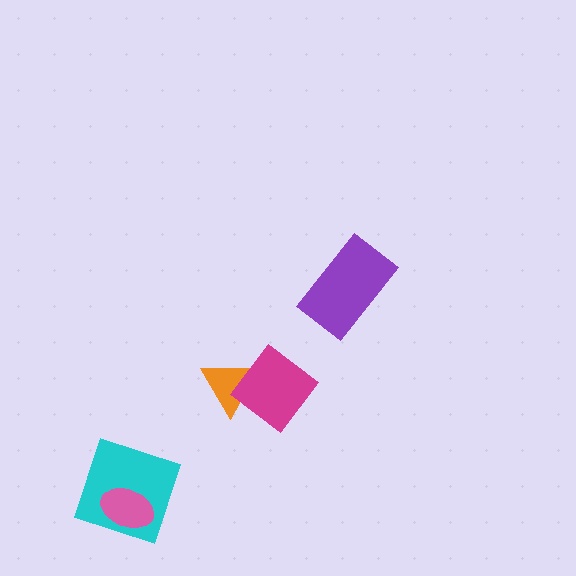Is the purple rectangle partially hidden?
No, no other shape covers it.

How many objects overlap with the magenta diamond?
1 object overlaps with the magenta diamond.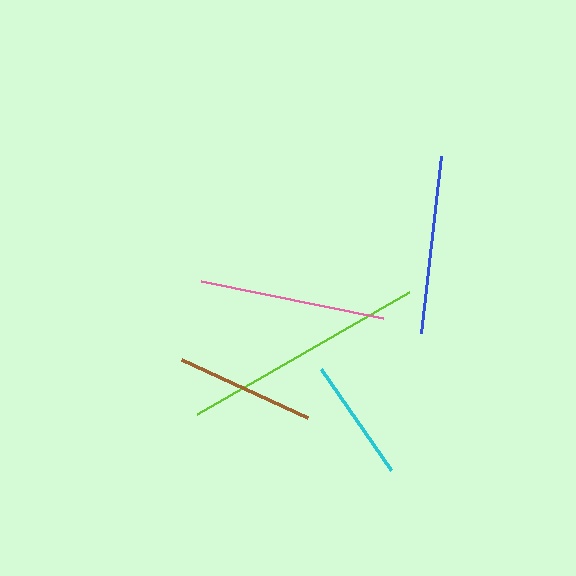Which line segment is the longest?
The lime line is the longest at approximately 244 pixels.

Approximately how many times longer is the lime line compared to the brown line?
The lime line is approximately 1.8 times the length of the brown line.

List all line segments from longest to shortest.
From longest to shortest: lime, pink, blue, brown, cyan.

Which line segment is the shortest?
The cyan line is the shortest at approximately 123 pixels.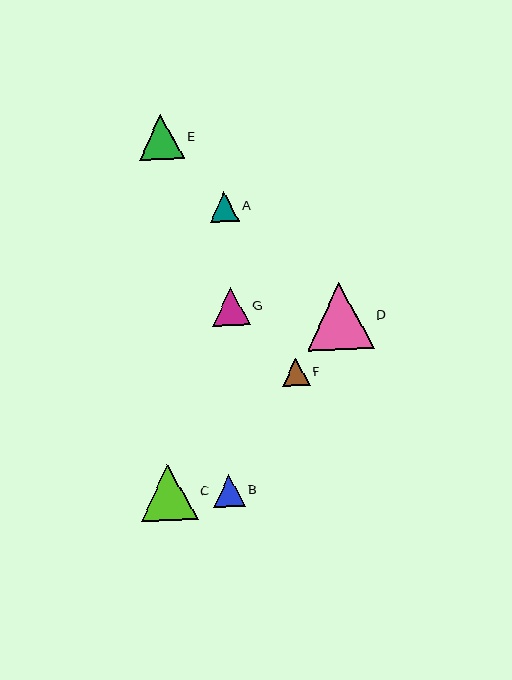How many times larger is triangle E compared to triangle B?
Triangle E is approximately 1.4 times the size of triangle B.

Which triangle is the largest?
Triangle D is the largest with a size of approximately 67 pixels.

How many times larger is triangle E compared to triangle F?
Triangle E is approximately 1.6 times the size of triangle F.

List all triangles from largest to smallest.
From largest to smallest: D, C, E, G, B, A, F.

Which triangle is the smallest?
Triangle F is the smallest with a size of approximately 27 pixels.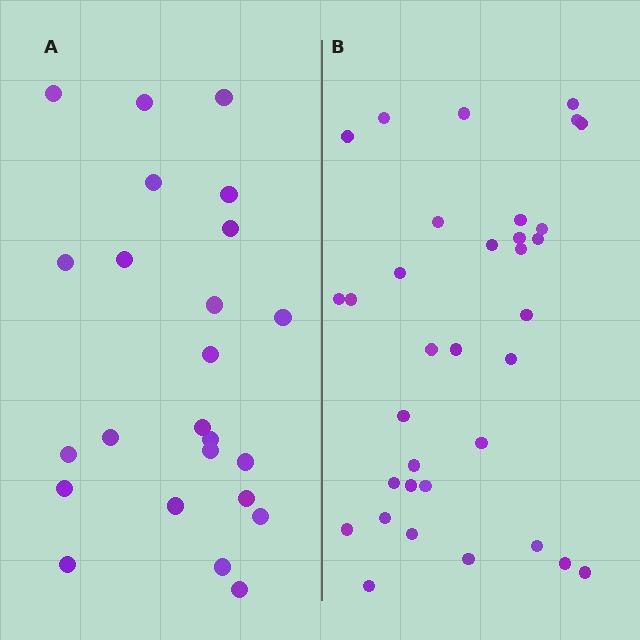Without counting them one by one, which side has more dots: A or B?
Region B (the right region) has more dots.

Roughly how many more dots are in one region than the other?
Region B has roughly 10 or so more dots than region A.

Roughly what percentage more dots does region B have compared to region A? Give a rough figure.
About 40% more.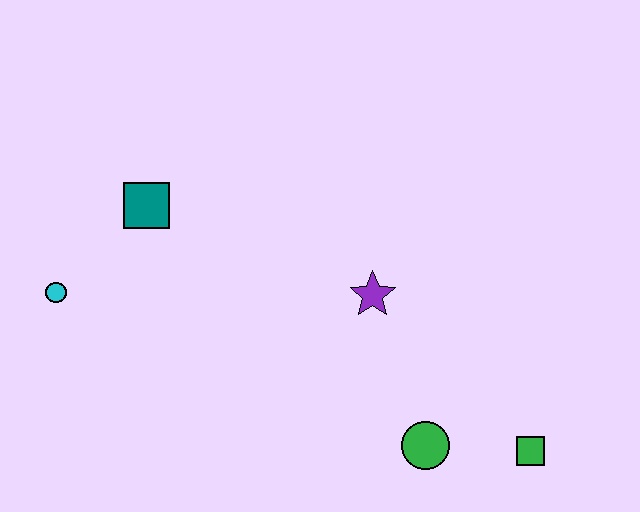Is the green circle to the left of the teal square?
No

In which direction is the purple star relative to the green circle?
The purple star is above the green circle.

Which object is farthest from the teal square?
The green square is farthest from the teal square.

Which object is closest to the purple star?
The green circle is closest to the purple star.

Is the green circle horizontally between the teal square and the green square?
Yes